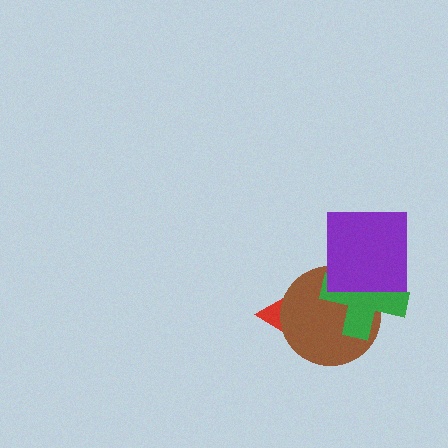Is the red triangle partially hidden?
Yes, it is partially covered by another shape.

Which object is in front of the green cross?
The purple square is in front of the green cross.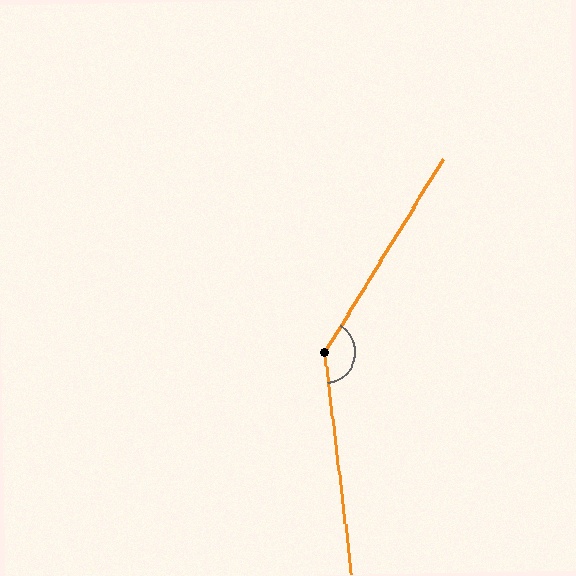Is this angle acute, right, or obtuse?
It is obtuse.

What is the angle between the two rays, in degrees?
Approximately 141 degrees.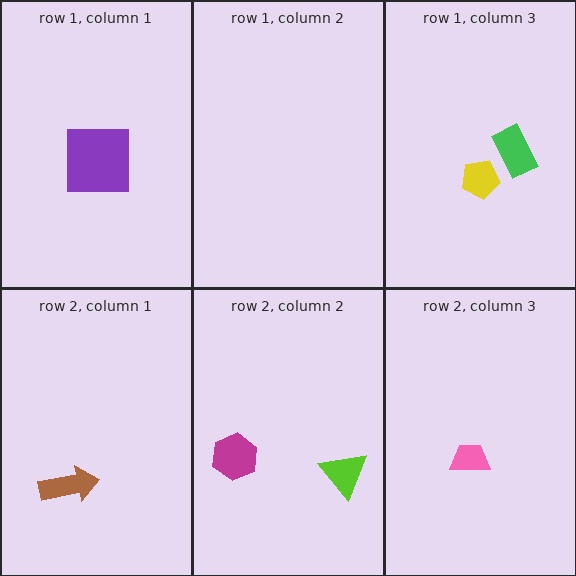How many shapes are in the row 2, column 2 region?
2.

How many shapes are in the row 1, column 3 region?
2.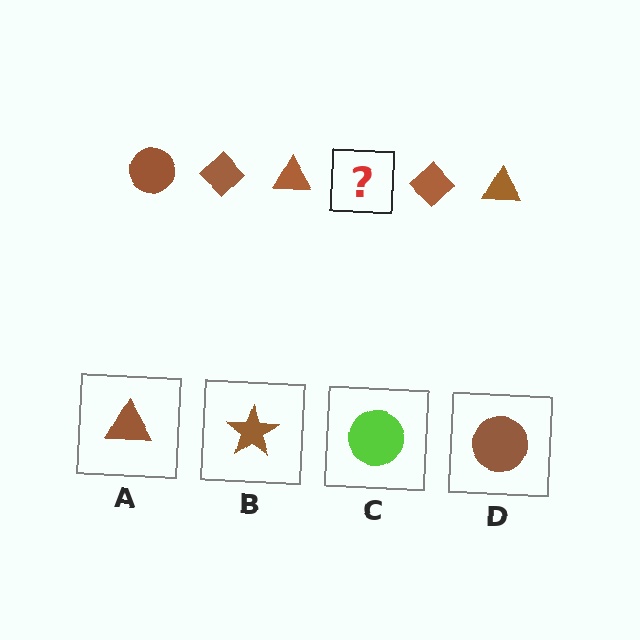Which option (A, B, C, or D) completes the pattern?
D.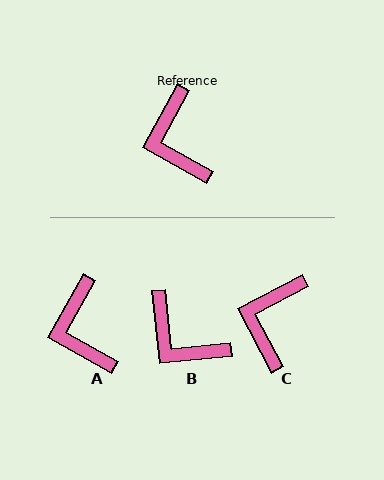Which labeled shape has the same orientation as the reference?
A.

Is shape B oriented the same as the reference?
No, it is off by about 35 degrees.